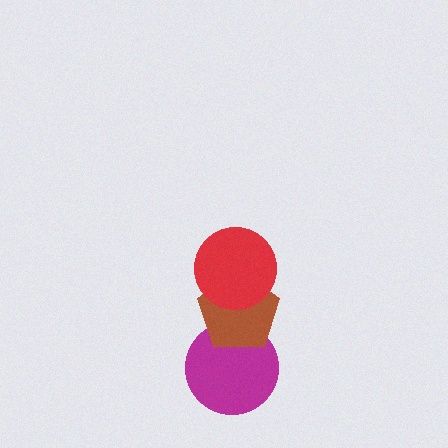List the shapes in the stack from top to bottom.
From top to bottom: the red circle, the brown pentagon, the magenta circle.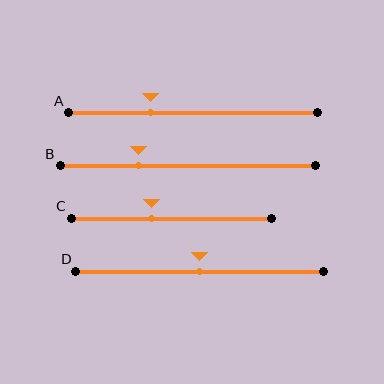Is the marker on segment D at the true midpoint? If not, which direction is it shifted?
Yes, the marker on segment D is at the true midpoint.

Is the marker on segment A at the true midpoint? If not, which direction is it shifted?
No, the marker on segment A is shifted to the left by about 17% of the segment length.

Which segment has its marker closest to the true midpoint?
Segment D has its marker closest to the true midpoint.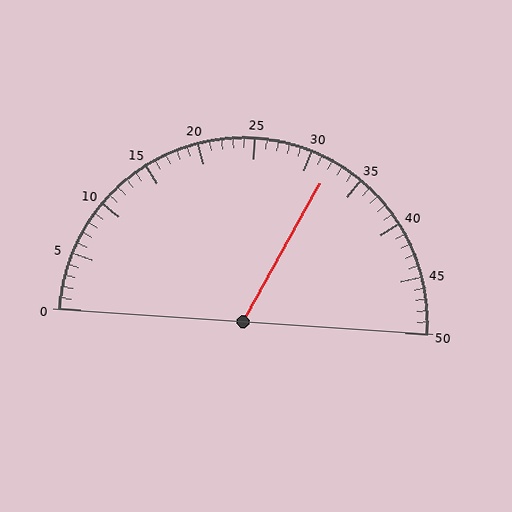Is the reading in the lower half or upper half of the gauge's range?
The reading is in the upper half of the range (0 to 50).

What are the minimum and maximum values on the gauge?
The gauge ranges from 0 to 50.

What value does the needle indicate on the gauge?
The needle indicates approximately 32.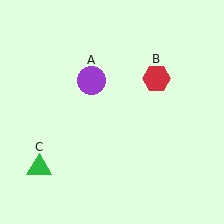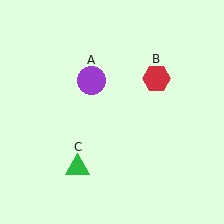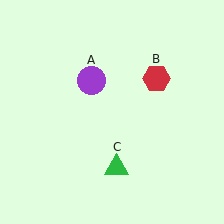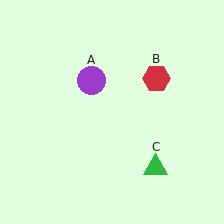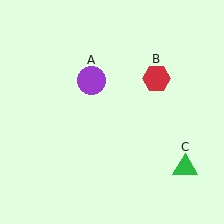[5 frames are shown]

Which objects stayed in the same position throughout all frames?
Purple circle (object A) and red hexagon (object B) remained stationary.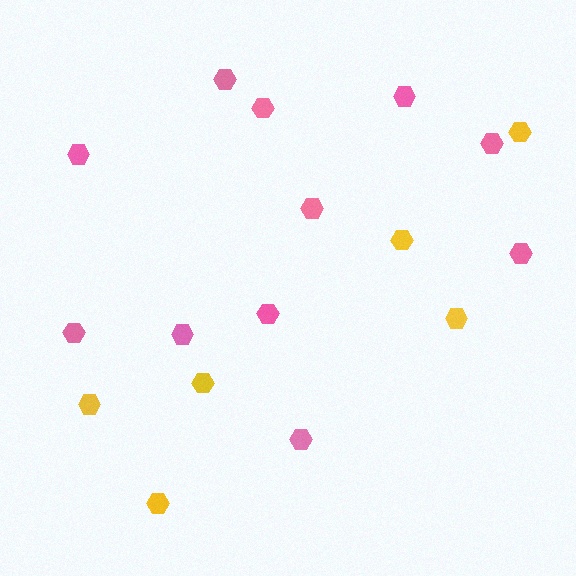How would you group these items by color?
There are 2 groups: one group of yellow hexagons (6) and one group of pink hexagons (11).